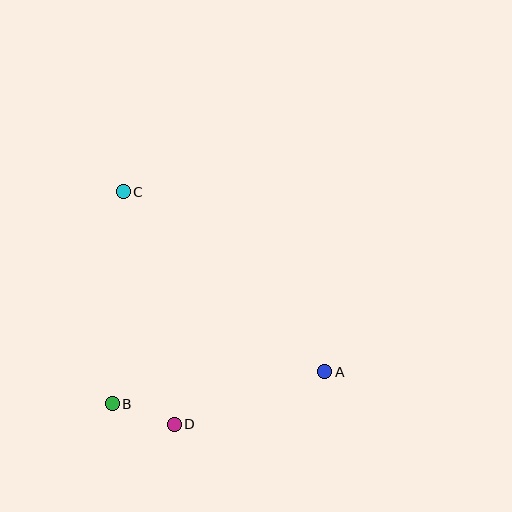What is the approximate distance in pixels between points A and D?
The distance between A and D is approximately 159 pixels.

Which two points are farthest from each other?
Points A and C are farthest from each other.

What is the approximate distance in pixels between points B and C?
The distance between B and C is approximately 212 pixels.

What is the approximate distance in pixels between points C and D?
The distance between C and D is approximately 238 pixels.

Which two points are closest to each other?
Points B and D are closest to each other.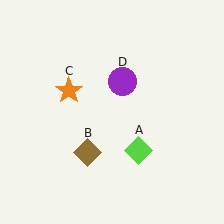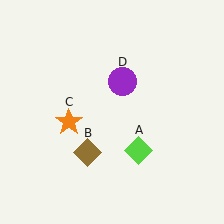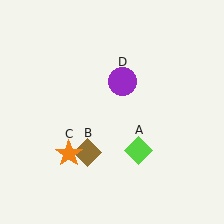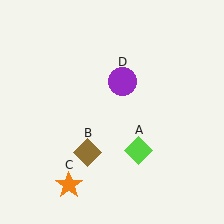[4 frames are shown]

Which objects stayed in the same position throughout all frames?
Lime diamond (object A) and brown diamond (object B) and purple circle (object D) remained stationary.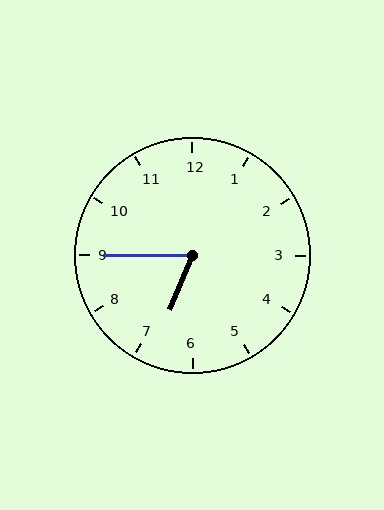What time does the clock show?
6:45.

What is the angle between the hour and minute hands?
Approximately 68 degrees.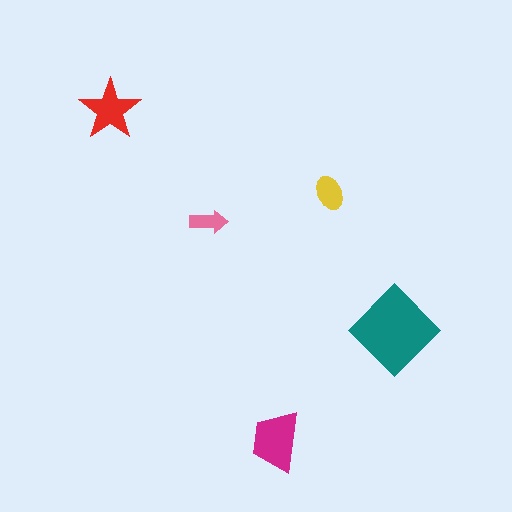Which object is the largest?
The teal diamond.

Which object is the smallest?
The pink arrow.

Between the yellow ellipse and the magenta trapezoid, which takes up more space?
The magenta trapezoid.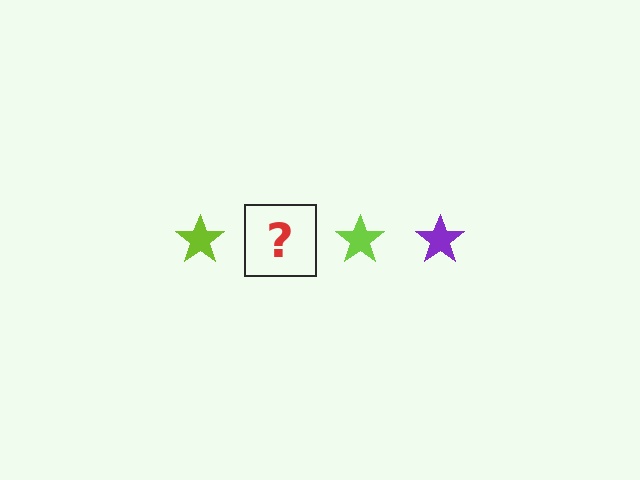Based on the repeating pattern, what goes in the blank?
The blank should be a purple star.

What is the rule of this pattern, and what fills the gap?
The rule is that the pattern cycles through lime, purple stars. The gap should be filled with a purple star.